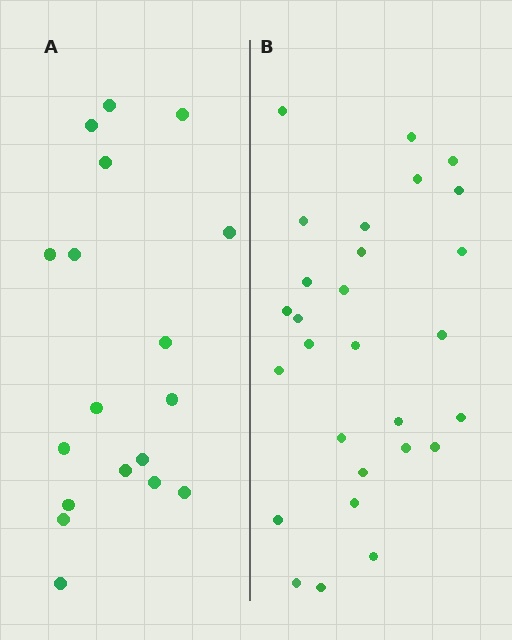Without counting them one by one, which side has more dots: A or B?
Region B (the right region) has more dots.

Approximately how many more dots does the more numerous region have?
Region B has roughly 10 or so more dots than region A.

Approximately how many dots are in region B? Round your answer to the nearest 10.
About 30 dots. (The exact count is 28, which rounds to 30.)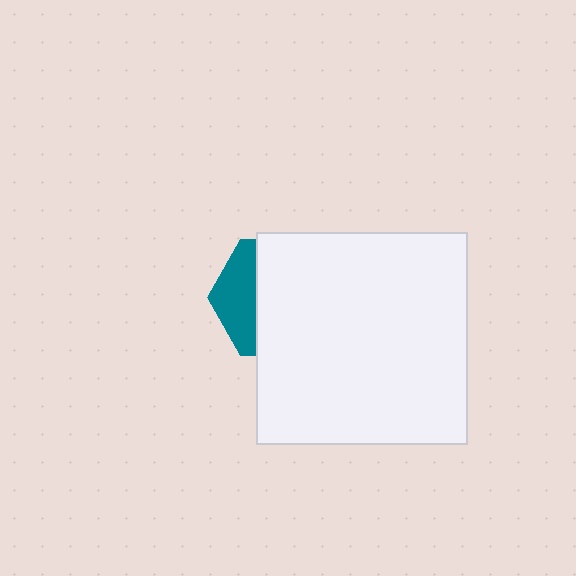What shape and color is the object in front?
The object in front is a white square.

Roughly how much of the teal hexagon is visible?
A small part of it is visible (roughly 32%).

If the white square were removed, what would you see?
You would see the complete teal hexagon.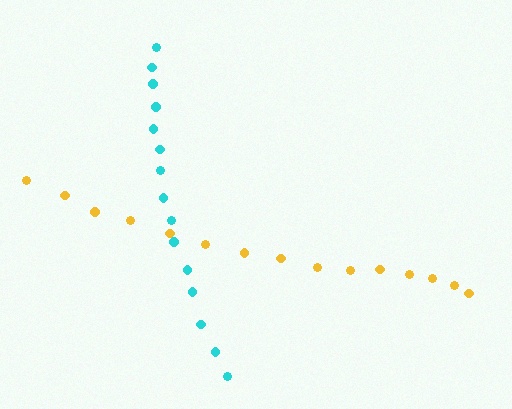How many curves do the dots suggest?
There are 2 distinct paths.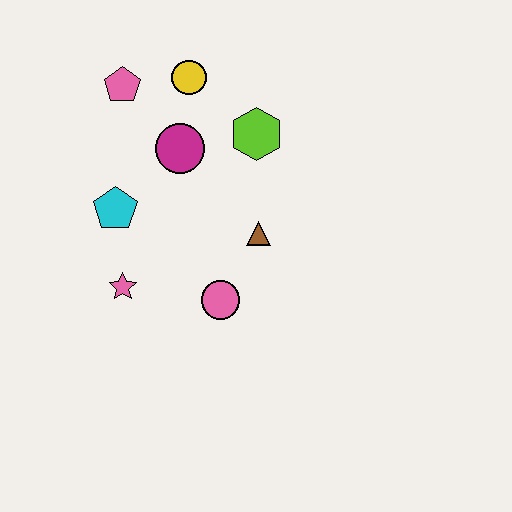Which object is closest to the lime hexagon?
The magenta circle is closest to the lime hexagon.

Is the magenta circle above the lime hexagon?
No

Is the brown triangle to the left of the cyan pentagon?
No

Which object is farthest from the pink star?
The yellow circle is farthest from the pink star.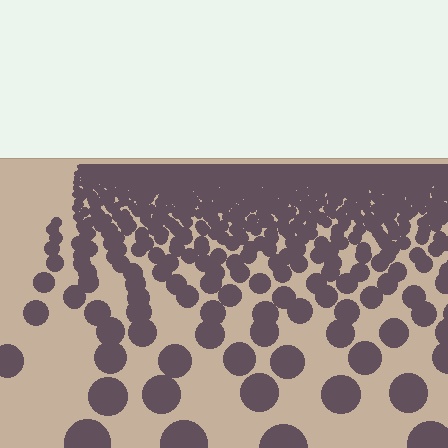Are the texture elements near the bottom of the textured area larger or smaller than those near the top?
Larger. Near the bottom, elements are closer to the viewer and appear at a bigger on-screen size.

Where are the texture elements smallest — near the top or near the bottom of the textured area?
Near the top.